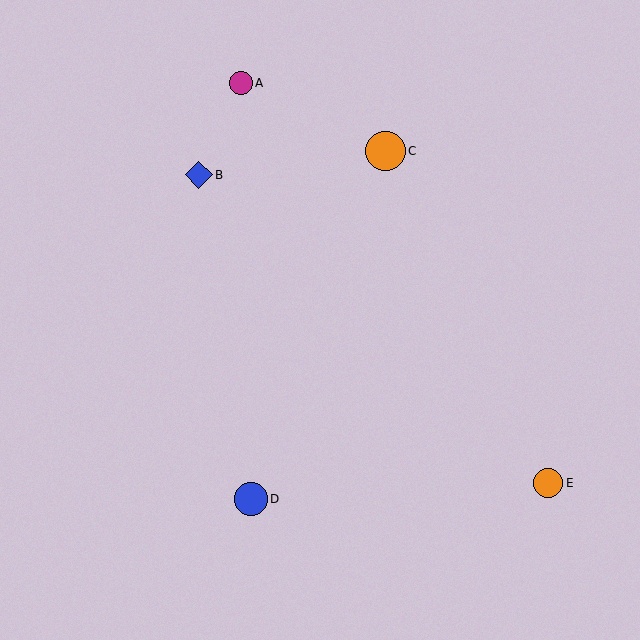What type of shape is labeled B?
Shape B is a blue diamond.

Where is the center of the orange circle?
The center of the orange circle is at (386, 151).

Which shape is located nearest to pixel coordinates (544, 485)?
The orange circle (labeled E) at (548, 483) is nearest to that location.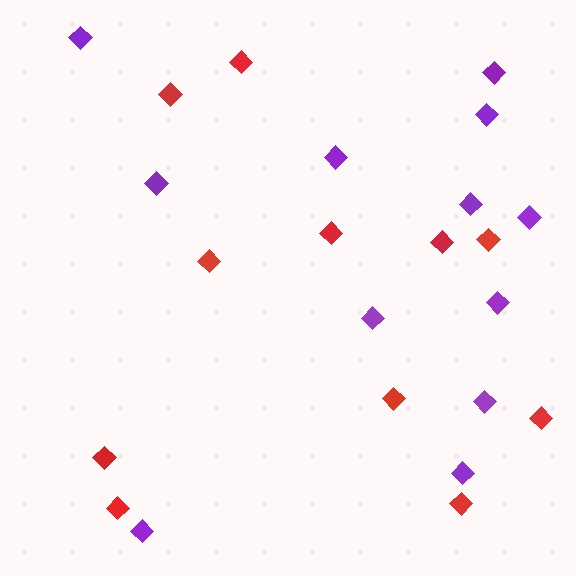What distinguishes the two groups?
There are 2 groups: one group of red diamonds (11) and one group of purple diamonds (12).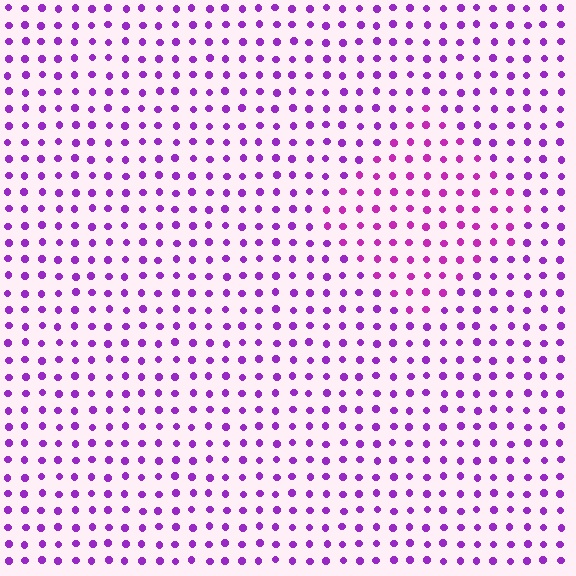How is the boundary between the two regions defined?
The boundary is defined purely by a slight shift in hue (about 23 degrees). Spacing, size, and orientation are identical on both sides.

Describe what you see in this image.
The image is filled with small purple elements in a uniform arrangement. A diamond-shaped region is visible where the elements are tinted to a slightly different hue, forming a subtle color boundary.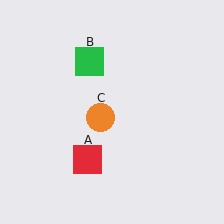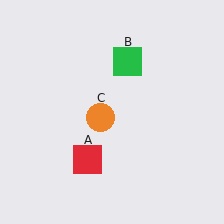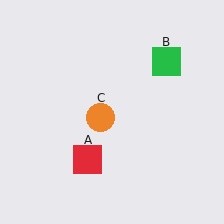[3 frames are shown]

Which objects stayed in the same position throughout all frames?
Red square (object A) and orange circle (object C) remained stationary.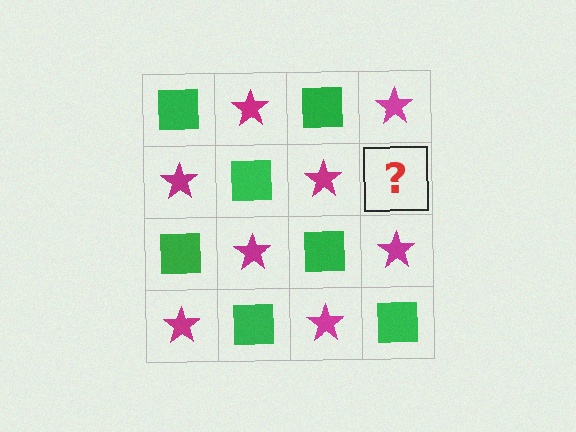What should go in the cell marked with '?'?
The missing cell should contain a green square.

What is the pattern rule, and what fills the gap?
The rule is that it alternates green square and magenta star in a checkerboard pattern. The gap should be filled with a green square.